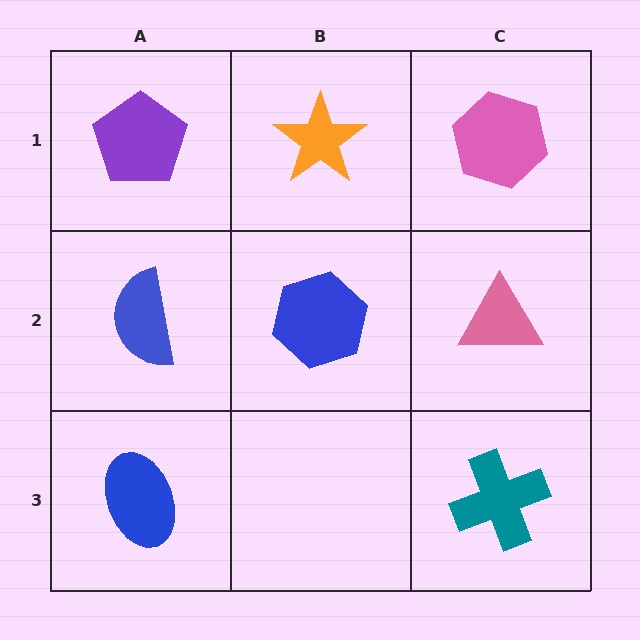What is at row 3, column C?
A teal cross.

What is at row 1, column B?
An orange star.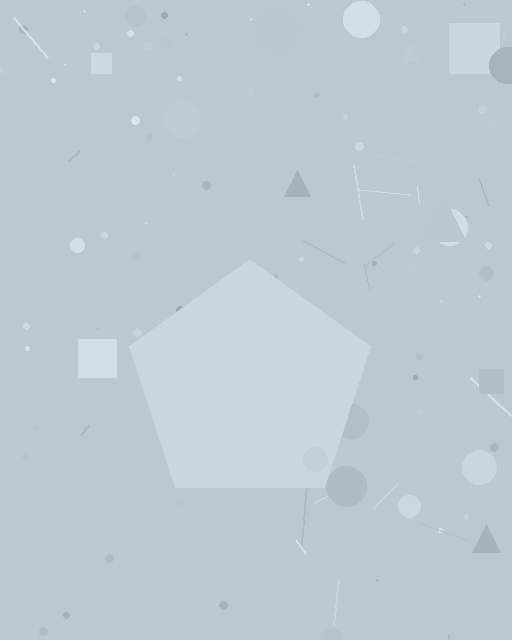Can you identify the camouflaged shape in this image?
The camouflaged shape is a pentagon.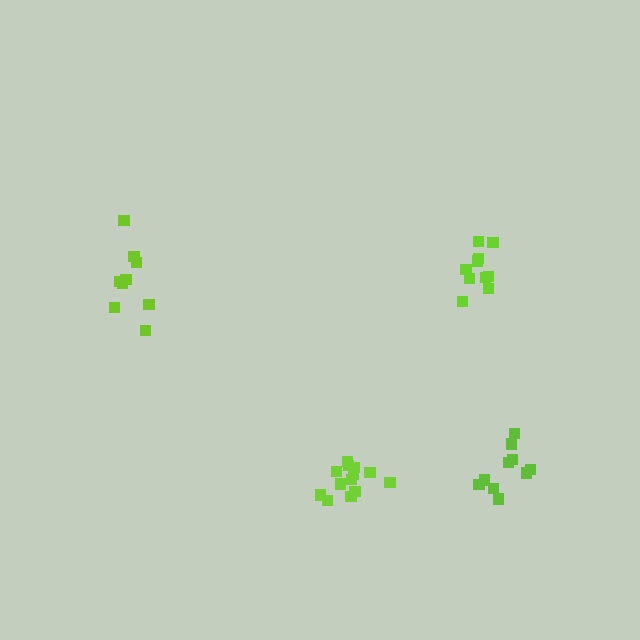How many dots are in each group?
Group 1: 13 dots, Group 2: 10 dots, Group 3: 9 dots, Group 4: 10 dots (42 total).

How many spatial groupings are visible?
There are 4 spatial groupings.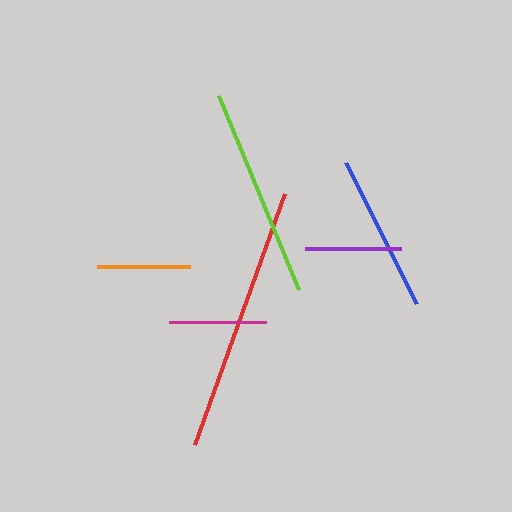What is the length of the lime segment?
The lime segment is approximately 210 pixels long.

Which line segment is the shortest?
The orange line is the shortest at approximately 94 pixels.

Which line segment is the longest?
The red line is the longest at approximately 267 pixels.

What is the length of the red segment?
The red segment is approximately 267 pixels long.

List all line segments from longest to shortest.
From longest to shortest: red, lime, blue, magenta, purple, orange.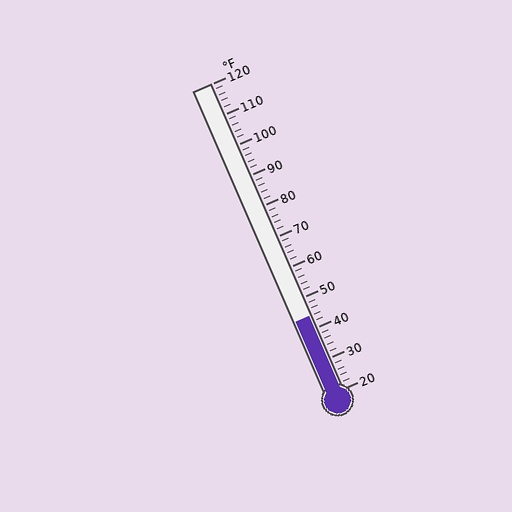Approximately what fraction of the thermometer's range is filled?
The thermometer is filled to approximately 25% of its range.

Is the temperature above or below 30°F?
The temperature is above 30°F.